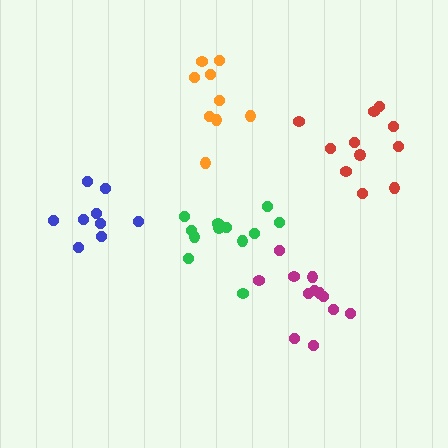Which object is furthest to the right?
The red cluster is rightmost.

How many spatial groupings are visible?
There are 5 spatial groupings.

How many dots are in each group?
Group 1: 9 dots, Group 2: 11 dots, Group 3: 9 dots, Group 4: 12 dots, Group 5: 12 dots (53 total).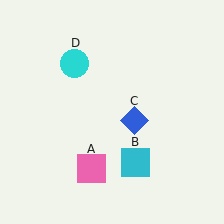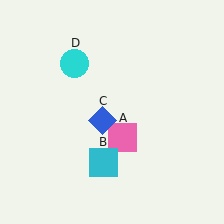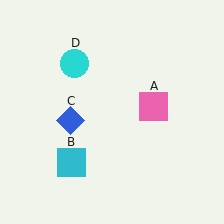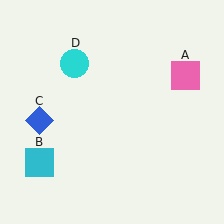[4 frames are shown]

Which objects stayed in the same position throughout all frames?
Cyan circle (object D) remained stationary.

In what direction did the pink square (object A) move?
The pink square (object A) moved up and to the right.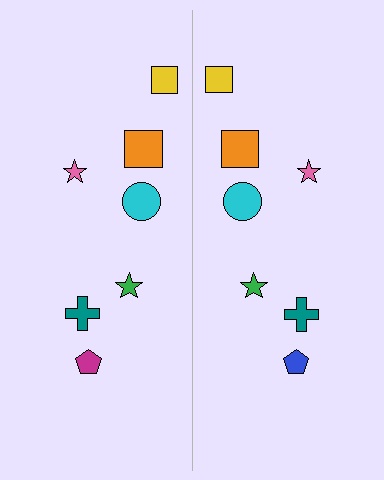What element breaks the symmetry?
The blue pentagon on the right side breaks the symmetry — its mirror counterpart is magenta.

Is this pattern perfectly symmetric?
No, the pattern is not perfectly symmetric. The blue pentagon on the right side breaks the symmetry — its mirror counterpart is magenta.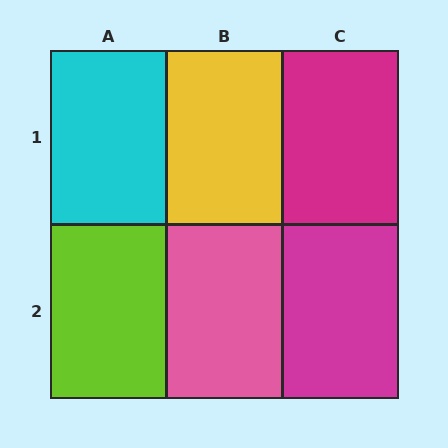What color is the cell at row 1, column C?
Magenta.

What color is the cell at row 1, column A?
Cyan.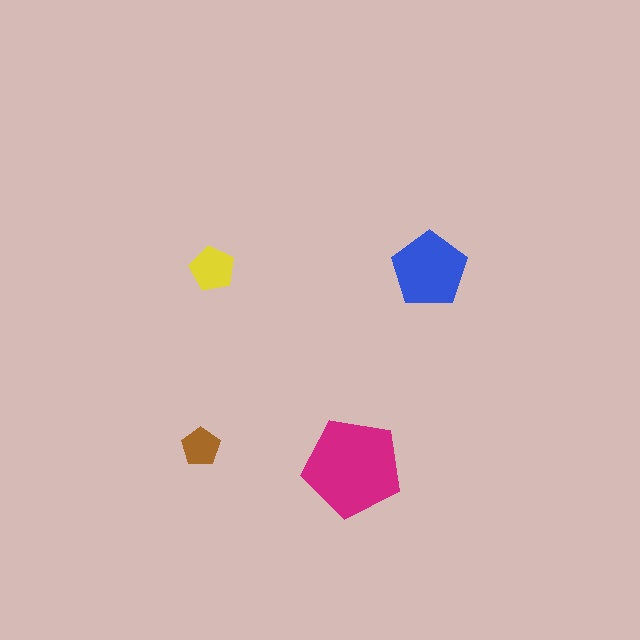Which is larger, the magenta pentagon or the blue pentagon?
The magenta one.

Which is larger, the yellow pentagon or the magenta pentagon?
The magenta one.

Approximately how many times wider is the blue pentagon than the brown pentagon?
About 2 times wider.